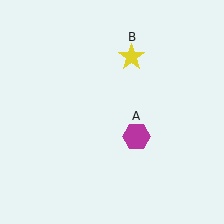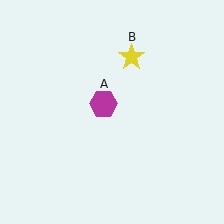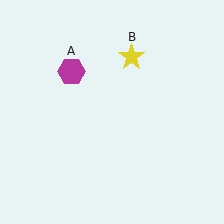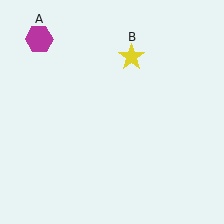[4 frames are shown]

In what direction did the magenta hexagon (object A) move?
The magenta hexagon (object A) moved up and to the left.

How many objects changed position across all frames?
1 object changed position: magenta hexagon (object A).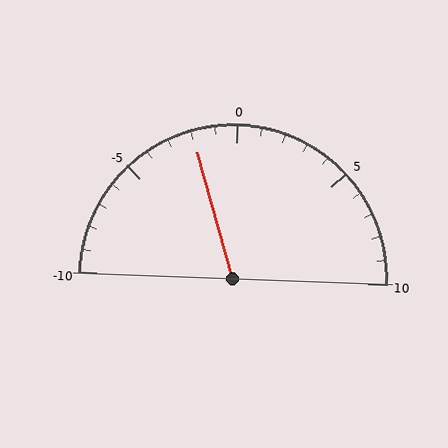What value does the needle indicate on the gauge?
The needle indicates approximately -2.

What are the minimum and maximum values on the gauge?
The gauge ranges from -10 to 10.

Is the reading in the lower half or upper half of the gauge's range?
The reading is in the lower half of the range (-10 to 10).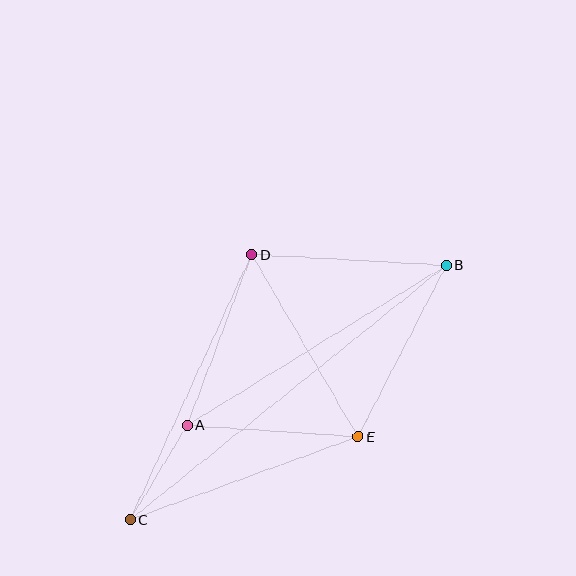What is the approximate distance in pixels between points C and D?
The distance between C and D is approximately 291 pixels.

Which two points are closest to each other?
Points A and C are closest to each other.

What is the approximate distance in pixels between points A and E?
The distance between A and E is approximately 172 pixels.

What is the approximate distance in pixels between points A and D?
The distance between A and D is approximately 182 pixels.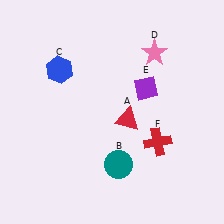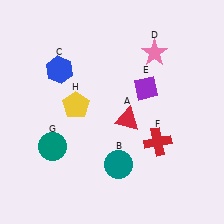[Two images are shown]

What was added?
A teal circle (G), a yellow pentagon (H) were added in Image 2.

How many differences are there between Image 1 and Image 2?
There are 2 differences between the two images.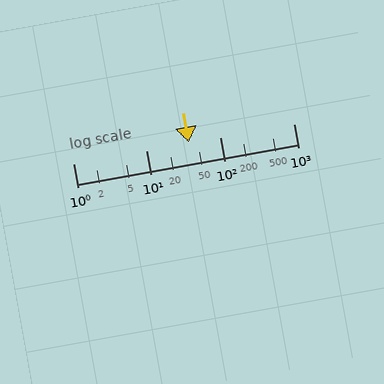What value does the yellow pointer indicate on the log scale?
The pointer indicates approximately 38.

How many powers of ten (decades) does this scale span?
The scale spans 3 decades, from 1 to 1000.